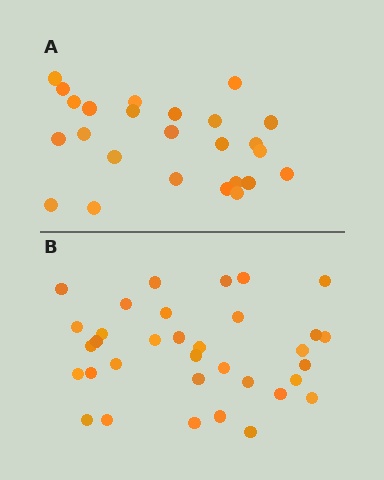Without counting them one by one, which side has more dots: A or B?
Region B (the bottom region) has more dots.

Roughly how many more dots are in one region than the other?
Region B has roughly 8 or so more dots than region A.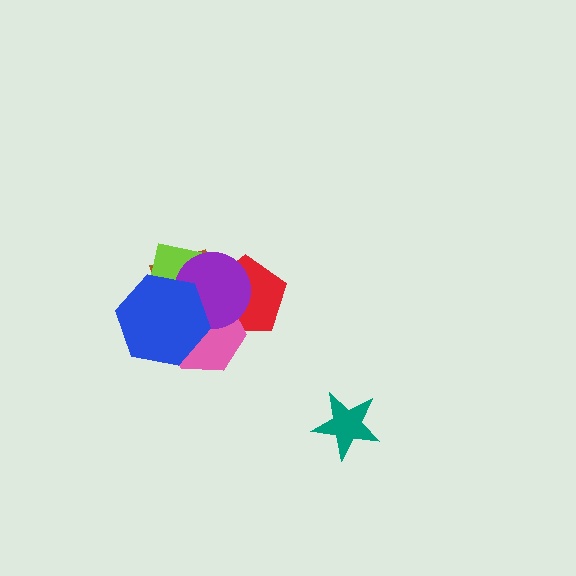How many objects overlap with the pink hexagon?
5 objects overlap with the pink hexagon.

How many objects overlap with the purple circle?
5 objects overlap with the purple circle.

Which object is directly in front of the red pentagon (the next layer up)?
The brown rectangle is directly in front of the red pentagon.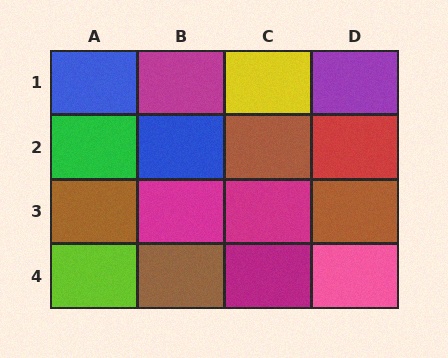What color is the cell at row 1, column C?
Yellow.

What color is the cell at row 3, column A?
Brown.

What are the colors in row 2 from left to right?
Green, blue, brown, red.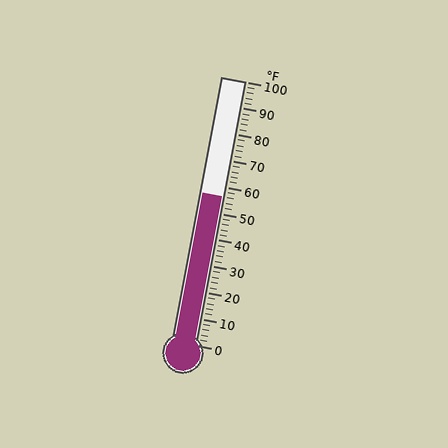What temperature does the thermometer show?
The thermometer shows approximately 56°F.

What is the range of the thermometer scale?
The thermometer scale ranges from 0°F to 100°F.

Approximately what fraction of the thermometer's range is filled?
The thermometer is filled to approximately 55% of its range.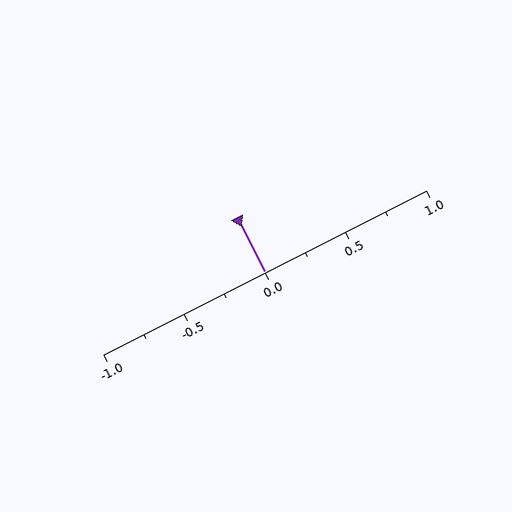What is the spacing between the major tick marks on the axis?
The major ticks are spaced 0.5 apart.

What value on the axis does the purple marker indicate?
The marker indicates approximately 0.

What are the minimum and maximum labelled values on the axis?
The axis runs from -1.0 to 1.0.